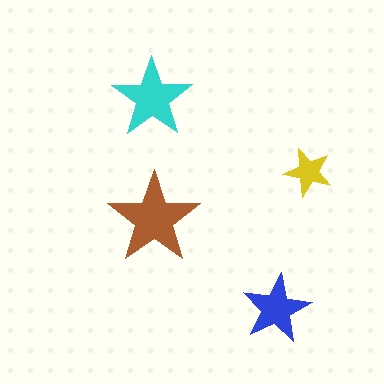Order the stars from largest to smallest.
the brown one, the cyan one, the blue one, the yellow one.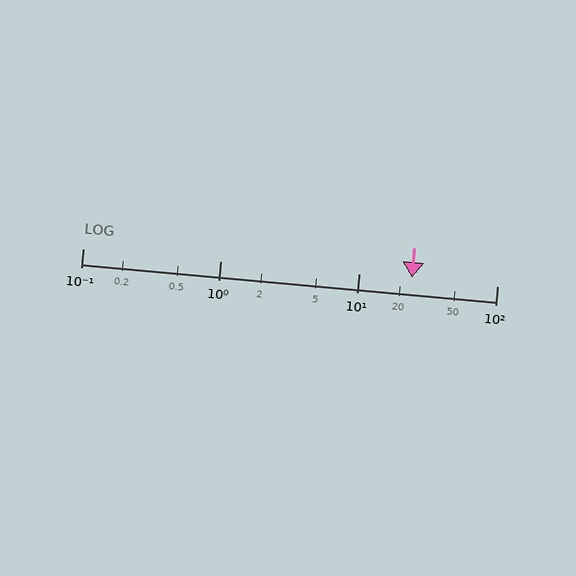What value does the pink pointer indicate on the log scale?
The pointer indicates approximately 24.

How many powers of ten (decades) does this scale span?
The scale spans 3 decades, from 0.1 to 100.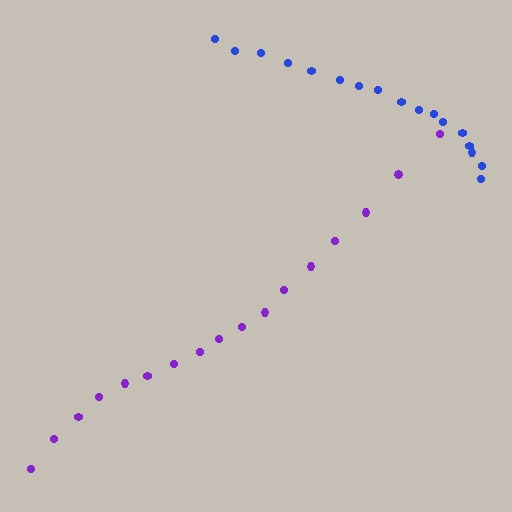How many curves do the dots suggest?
There are 2 distinct paths.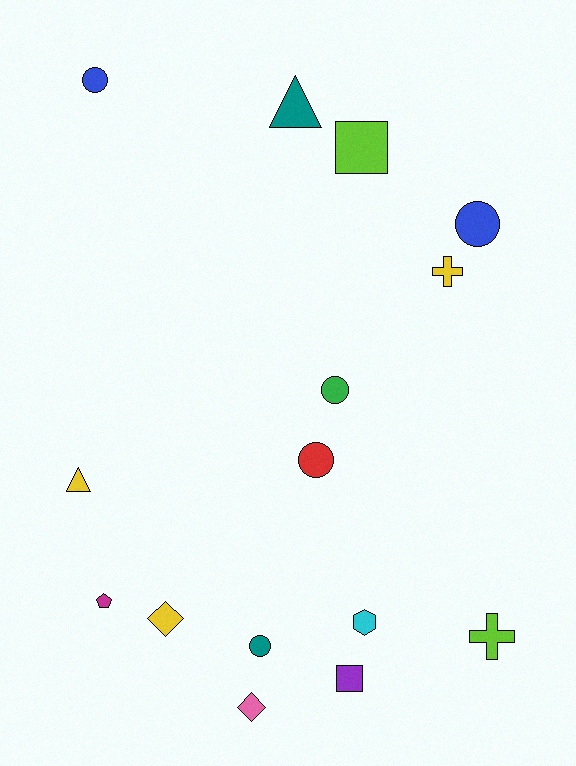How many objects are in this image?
There are 15 objects.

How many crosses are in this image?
There are 2 crosses.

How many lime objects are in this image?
There are 2 lime objects.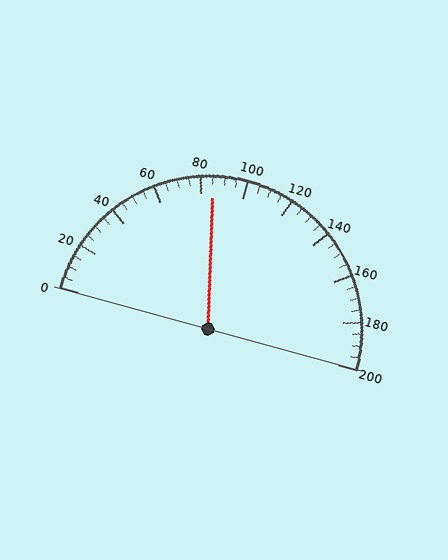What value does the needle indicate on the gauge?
The needle indicates approximately 85.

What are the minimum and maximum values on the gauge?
The gauge ranges from 0 to 200.